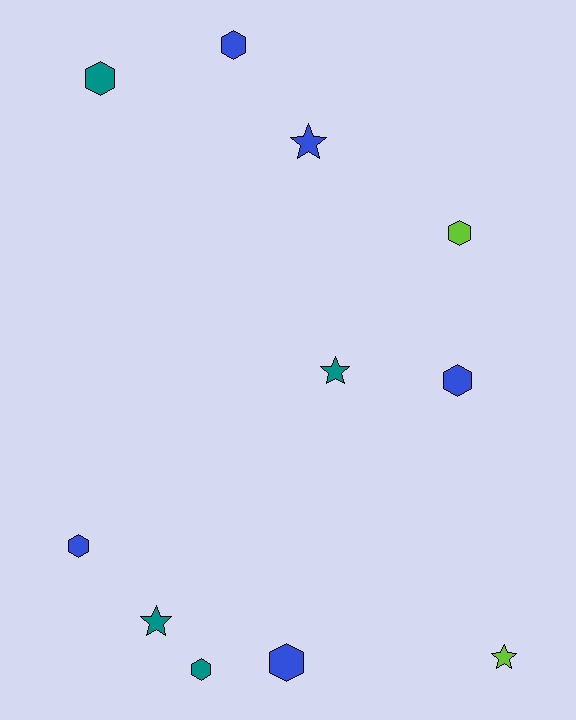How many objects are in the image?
There are 11 objects.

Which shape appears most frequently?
Hexagon, with 7 objects.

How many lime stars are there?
There is 1 lime star.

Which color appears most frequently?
Blue, with 5 objects.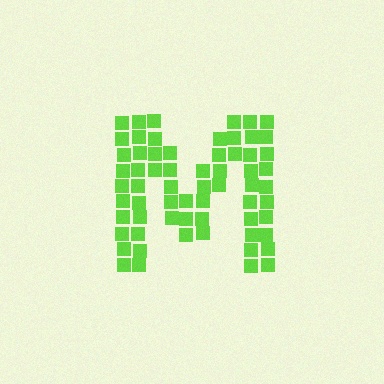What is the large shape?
The large shape is the letter M.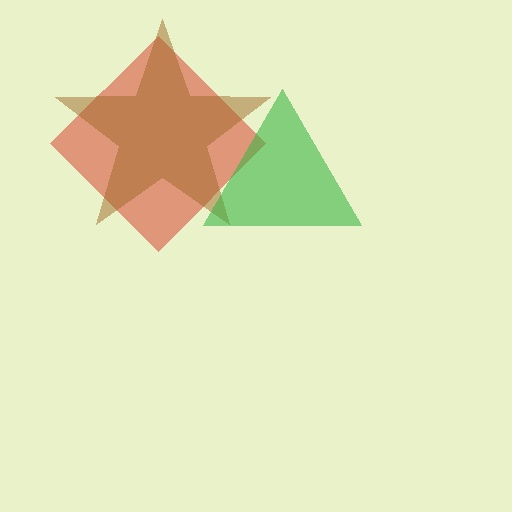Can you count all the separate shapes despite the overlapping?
Yes, there are 3 separate shapes.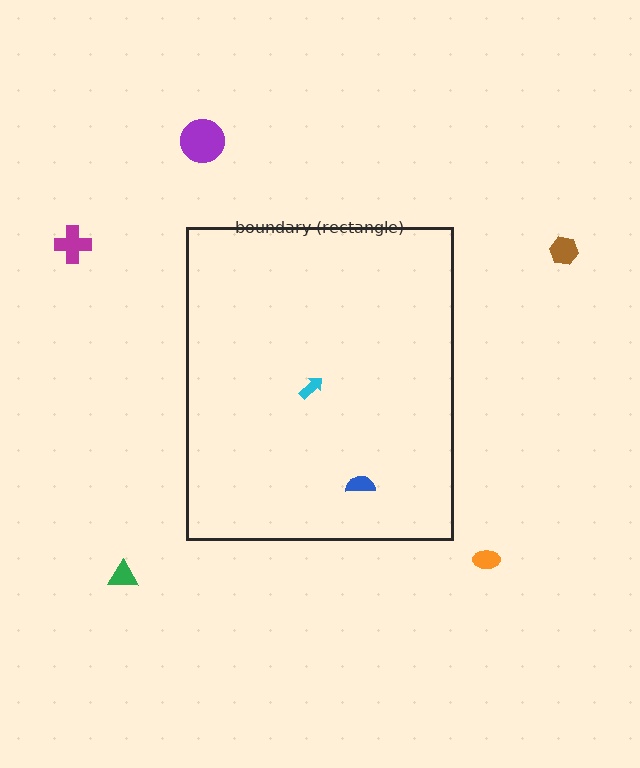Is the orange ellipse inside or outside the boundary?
Outside.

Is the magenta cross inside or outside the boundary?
Outside.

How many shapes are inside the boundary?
2 inside, 5 outside.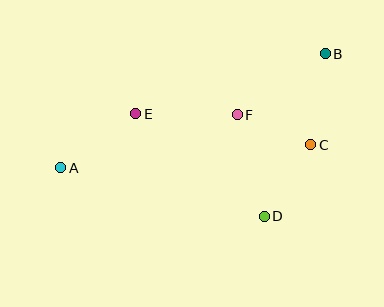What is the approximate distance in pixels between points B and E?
The distance between B and E is approximately 199 pixels.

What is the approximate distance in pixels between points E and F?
The distance between E and F is approximately 102 pixels.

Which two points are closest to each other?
Points C and F are closest to each other.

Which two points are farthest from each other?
Points A and B are farthest from each other.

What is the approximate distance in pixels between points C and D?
The distance between C and D is approximately 85 pixels.